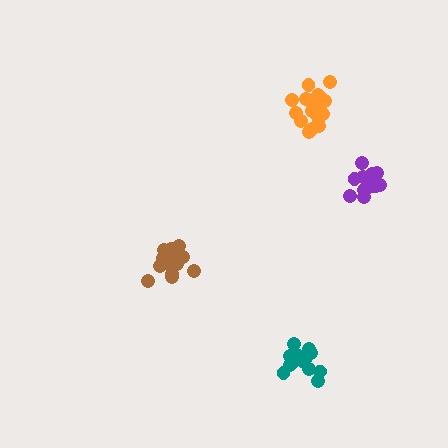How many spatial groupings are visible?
There are 4 spatial groupings.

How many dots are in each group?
Group 1: 18 dots, Group 2: 15 dots, Group 3: 15 dots, Group 4: 13 dots (61 total).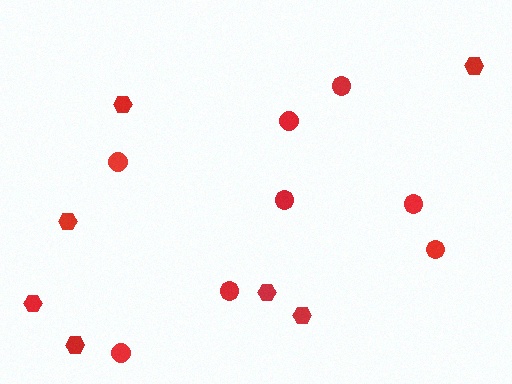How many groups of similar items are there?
There are 2 groups: one group of circles (8) and one group of hexagons (7).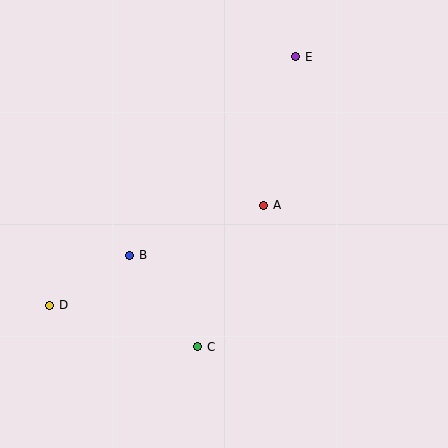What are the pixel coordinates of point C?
Point C is at (197, 347).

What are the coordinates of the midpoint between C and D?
The midpoint between C and D is at (124, 326).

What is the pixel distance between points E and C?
The distance between E and C is 306 pixels.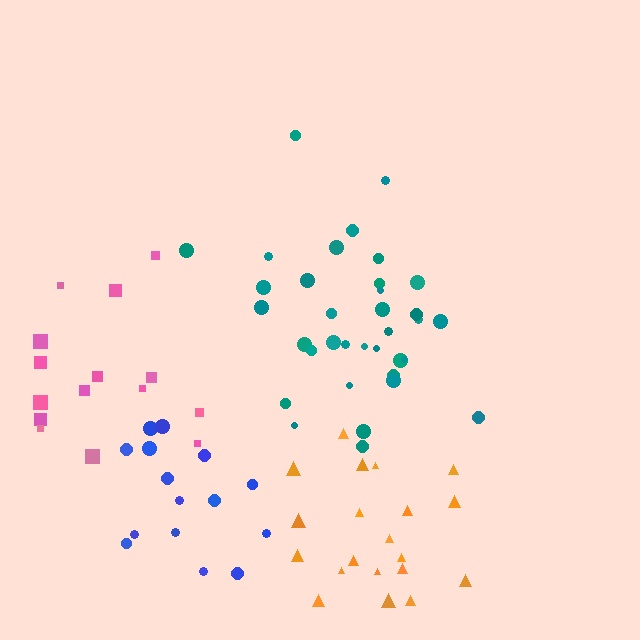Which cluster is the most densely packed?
Teal.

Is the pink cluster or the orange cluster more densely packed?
Orange.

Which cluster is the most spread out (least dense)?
Pink.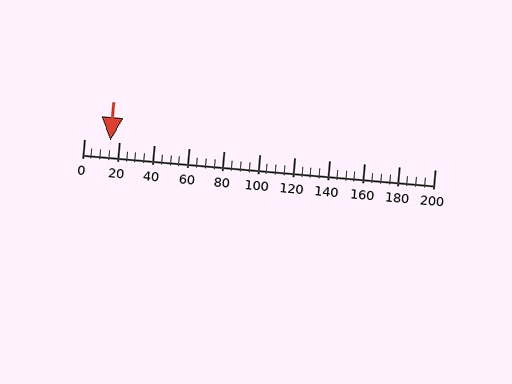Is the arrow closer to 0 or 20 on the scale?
The arrow is closer to 20.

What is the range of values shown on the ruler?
The ruler shows values from 0 to 200.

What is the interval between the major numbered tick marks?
The major tick marks are spaced 20 units apart.